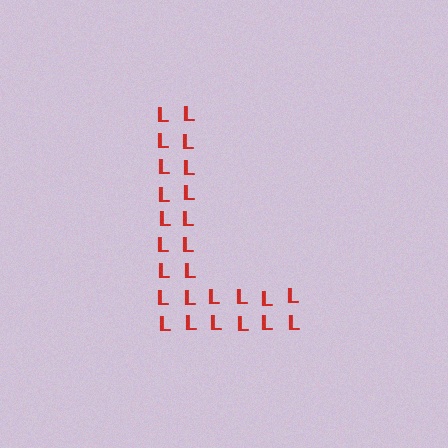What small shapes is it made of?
It is made of small letter L's.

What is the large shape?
The large shape is the letter L.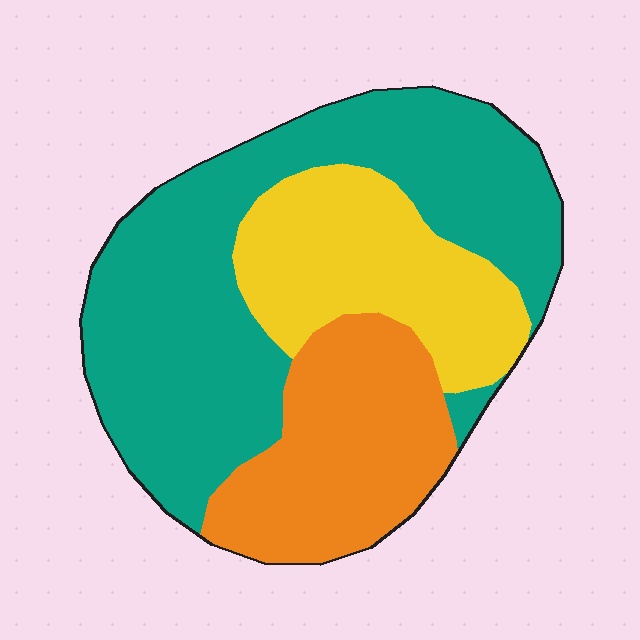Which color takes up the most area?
Teal, at roughly 50%.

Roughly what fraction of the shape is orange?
Orange takes up about one quarter (1/4) of the shape.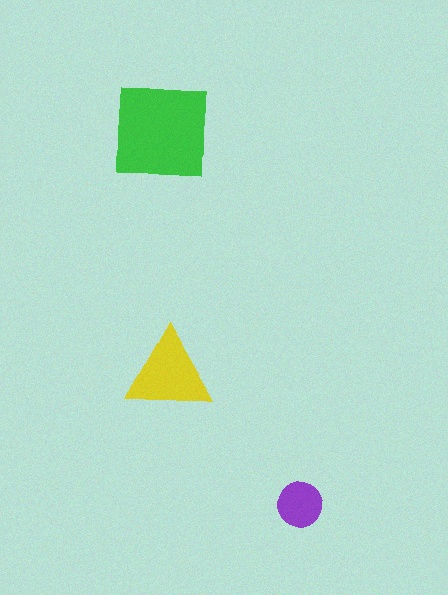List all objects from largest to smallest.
The green square, the yellow triangle, the purple circle.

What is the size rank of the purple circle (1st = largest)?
3rd.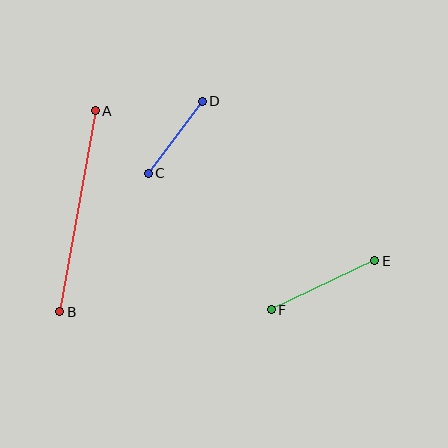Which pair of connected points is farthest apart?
Points A and B are farthest apart.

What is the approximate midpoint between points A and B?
The midpoint is at approximately (78, 211) pixels.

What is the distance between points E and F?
The distance is approximately 115 pixels.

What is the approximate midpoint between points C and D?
The midpoint is at approximately (175, 137) pixels.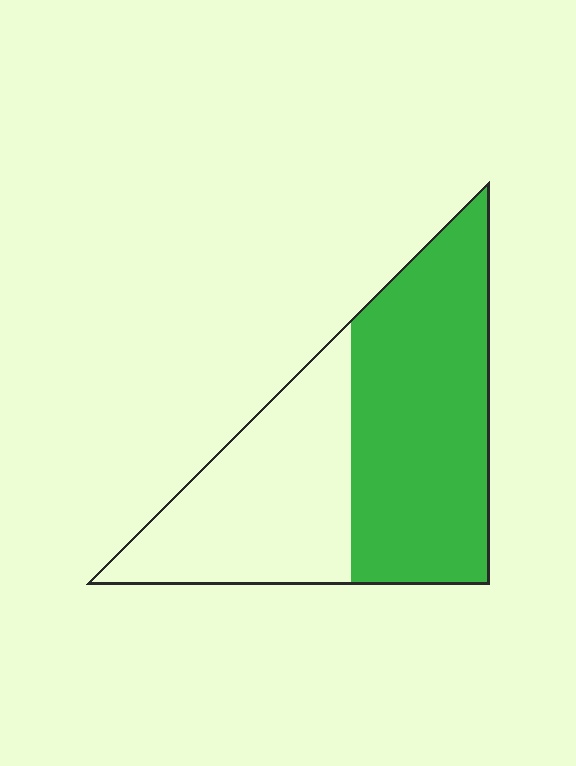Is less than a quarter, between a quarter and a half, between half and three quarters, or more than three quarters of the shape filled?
Between half and three quarters.